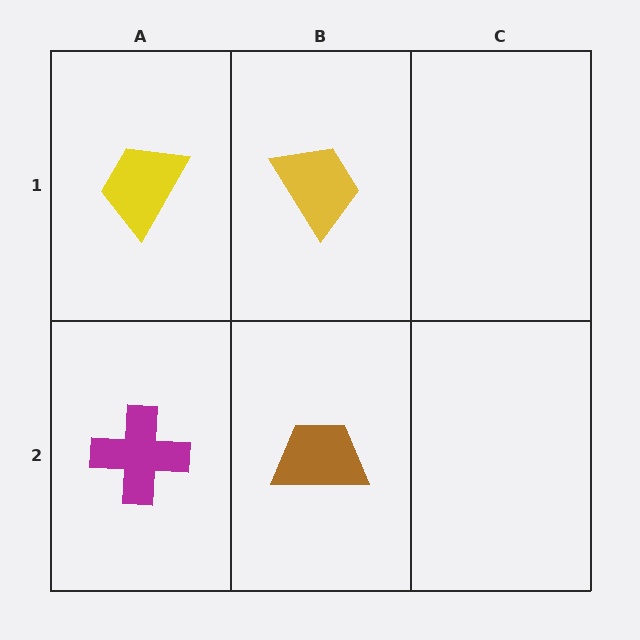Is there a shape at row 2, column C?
No, that cell is empty.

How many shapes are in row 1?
2 shapes.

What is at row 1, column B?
A yellow trapezoid.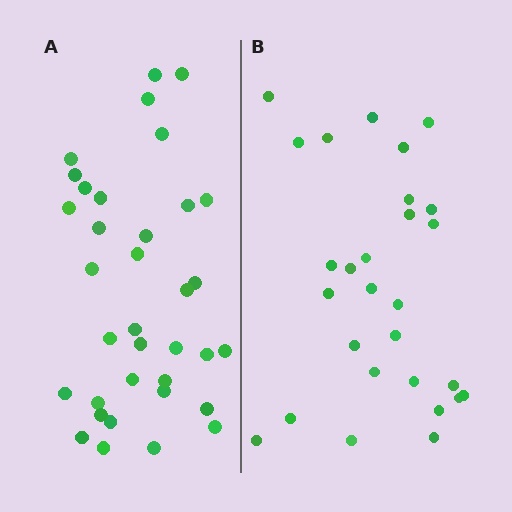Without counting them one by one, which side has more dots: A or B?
Region A (the left region) has more dots.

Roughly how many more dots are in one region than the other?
Region A has roughly 8 or so more dots than region B.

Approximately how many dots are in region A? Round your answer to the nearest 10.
About 40 dots. (The exact count is 35, which rounds to 40.)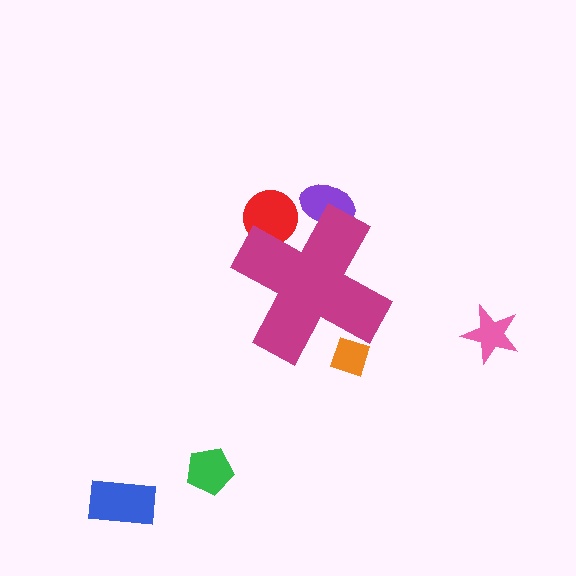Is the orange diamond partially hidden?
Yes, the orange diamond is partially hidden behind the magenta cross.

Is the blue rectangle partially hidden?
No, the blue rectangle is fully visible.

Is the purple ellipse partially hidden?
Yes, the purple ellipse is partially hidden behind the magenta cross.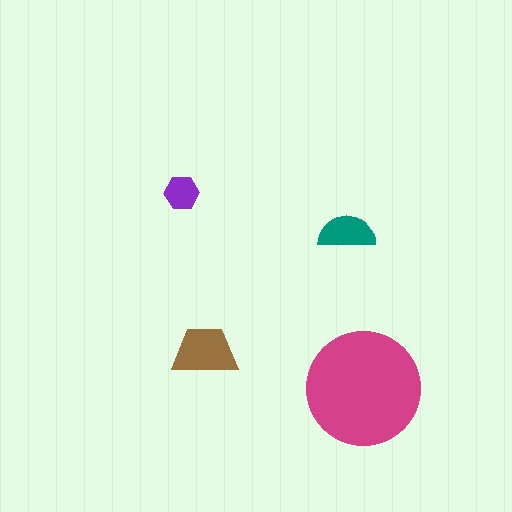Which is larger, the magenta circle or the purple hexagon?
The magenta circle.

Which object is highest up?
The purple hexagon is topmost.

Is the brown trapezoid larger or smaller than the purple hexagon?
Larger.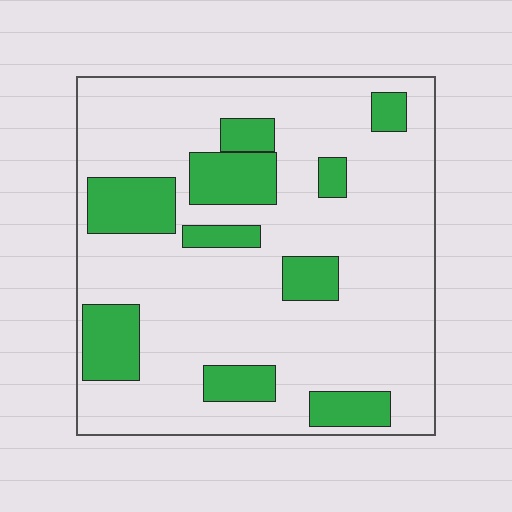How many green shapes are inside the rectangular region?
10.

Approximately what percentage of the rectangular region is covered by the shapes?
Approximately 20%.